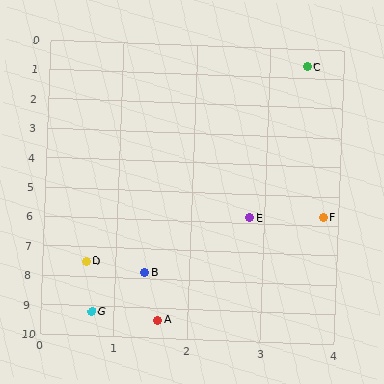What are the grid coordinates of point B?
Point B is at approximately (1.4, 7.8).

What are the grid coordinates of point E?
Point E is at approximately (2.8, 5.8).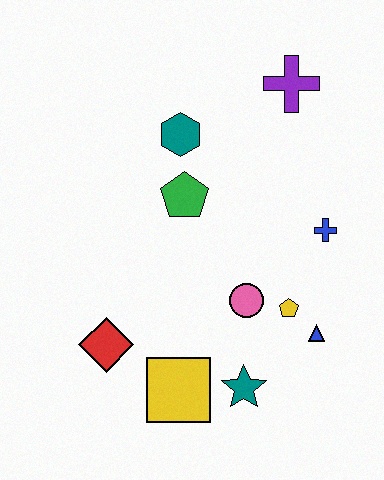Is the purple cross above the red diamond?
Yes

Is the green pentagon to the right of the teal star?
No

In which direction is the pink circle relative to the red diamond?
The pink circle is to the right of the red diamond.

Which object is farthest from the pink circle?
The purple cross is farthest from the pink circle.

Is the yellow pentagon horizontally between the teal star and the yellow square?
No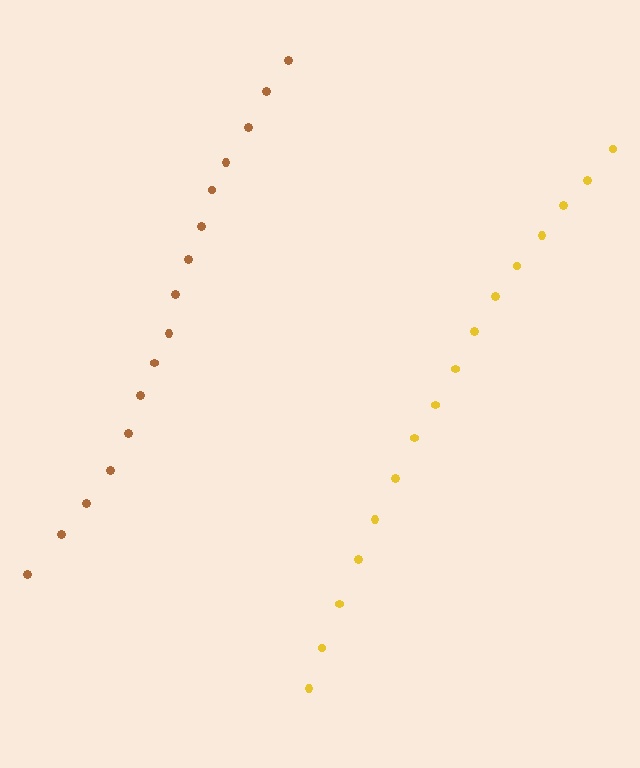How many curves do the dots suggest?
There are 2 distinct paths.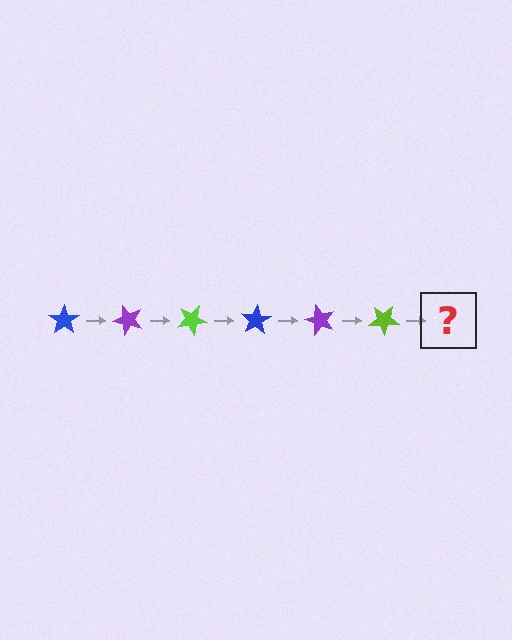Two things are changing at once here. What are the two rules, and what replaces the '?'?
The two rules are that it rotates 50 degrees each step and the color cycles through blue, purple, and lime. The '?' should be a blue star, rotated 300 degrees from the start.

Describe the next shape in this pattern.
It should be a blue star, rotated 300 degrees from the start.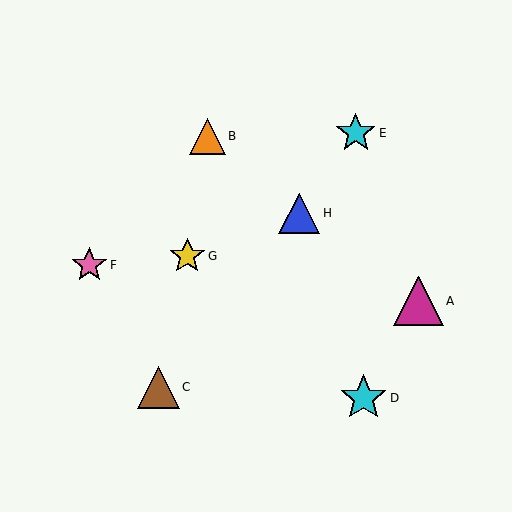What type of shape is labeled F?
Shape F is a pink star.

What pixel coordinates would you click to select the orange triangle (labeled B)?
Click at (207, 136) to select the orange triangle B.